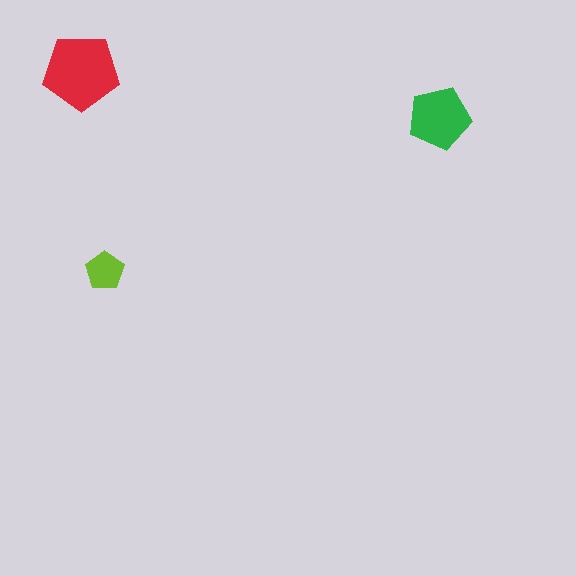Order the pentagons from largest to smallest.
the red one, the green one, the lime one.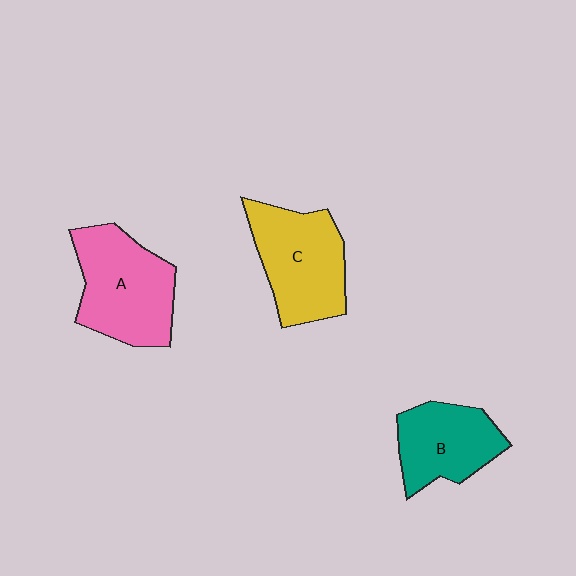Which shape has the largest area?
Shape A (pink).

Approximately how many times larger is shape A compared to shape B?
Approximately 1.3 times.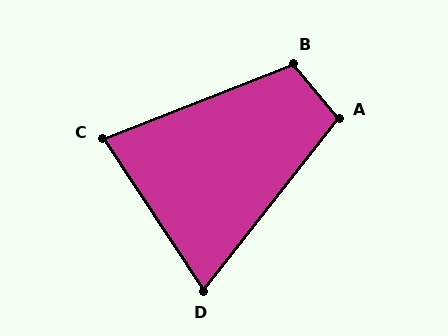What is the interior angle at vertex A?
Approximately 102 degrees (obtuse).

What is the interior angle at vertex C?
Approximately 78 degrees (acute).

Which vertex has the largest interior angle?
B, at approximately 108 degrees.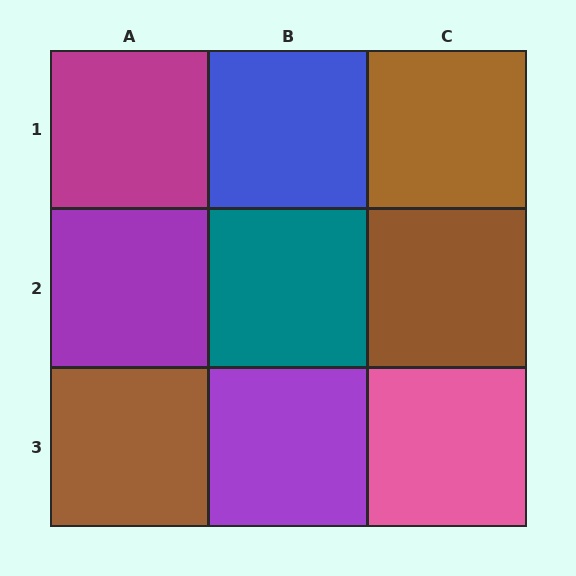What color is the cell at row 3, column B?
Purple.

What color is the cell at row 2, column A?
Purple.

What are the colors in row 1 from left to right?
Magenta, blue, brown.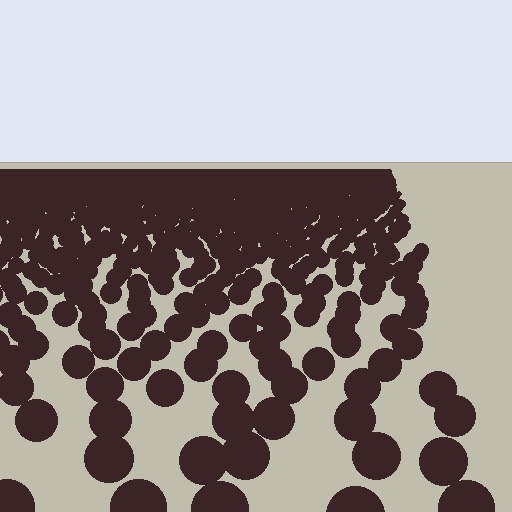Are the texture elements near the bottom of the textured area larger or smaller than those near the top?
Larger. Near the bottom, elements are closer to the viewer and appear at a bigger on-screen size.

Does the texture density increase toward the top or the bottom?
Density increases toward the top.